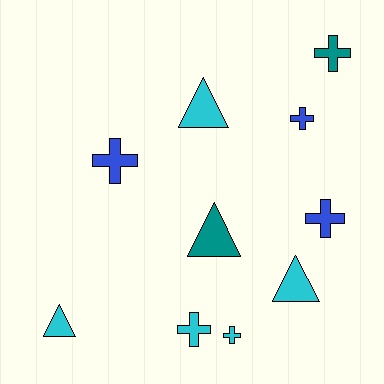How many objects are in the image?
There are 10 objects.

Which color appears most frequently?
Cyan, with 5 objects.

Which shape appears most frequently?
Cross, with 6 objects.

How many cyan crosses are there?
There are 2 cyan crosses.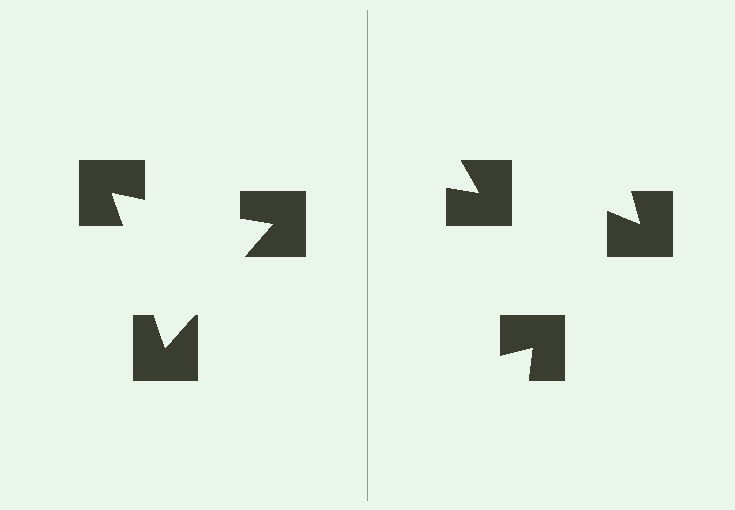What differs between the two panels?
The notched squares are positioned identically on both sides; only the wedge orientations differ. On the left they align to a triangle; on the right they are misaligned.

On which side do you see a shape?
An illusory triangle appears on the left side. On the right side the wedge cuts are rotated, so no coherent shape forms.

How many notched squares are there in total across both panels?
6 — 3 on each side.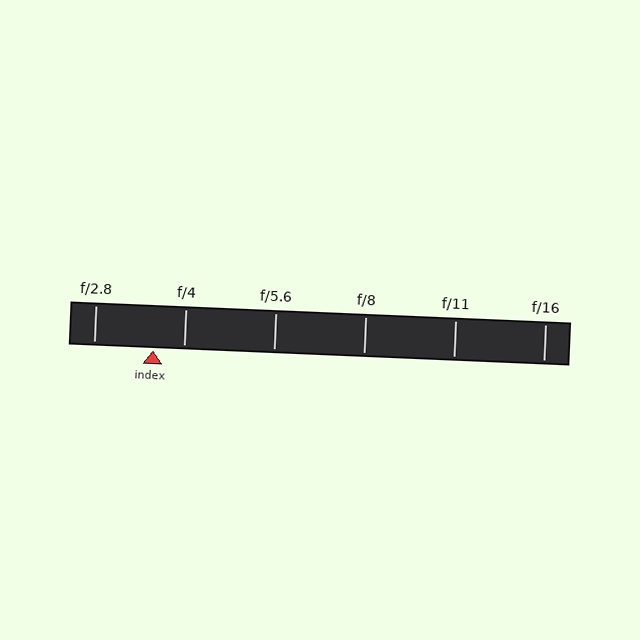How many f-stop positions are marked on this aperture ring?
There are 6 f-stop positions marked.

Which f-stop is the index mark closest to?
The index mark is closest to f/4.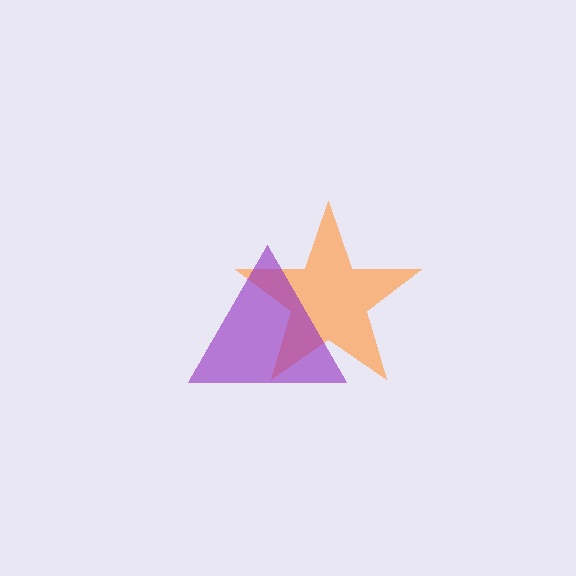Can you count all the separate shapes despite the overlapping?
Yes, there are 2 separate shapes.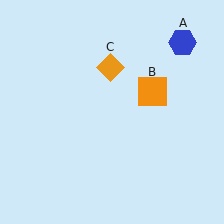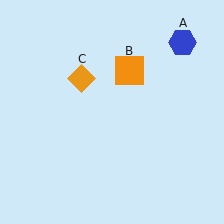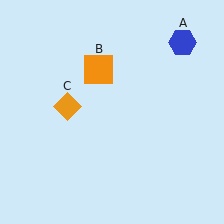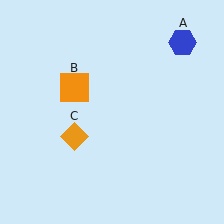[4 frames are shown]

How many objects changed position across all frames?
2 objects changed position: orange square (object B), orange diamond (object C).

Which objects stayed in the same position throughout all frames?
Blue hexagon (object A) remained stationary.